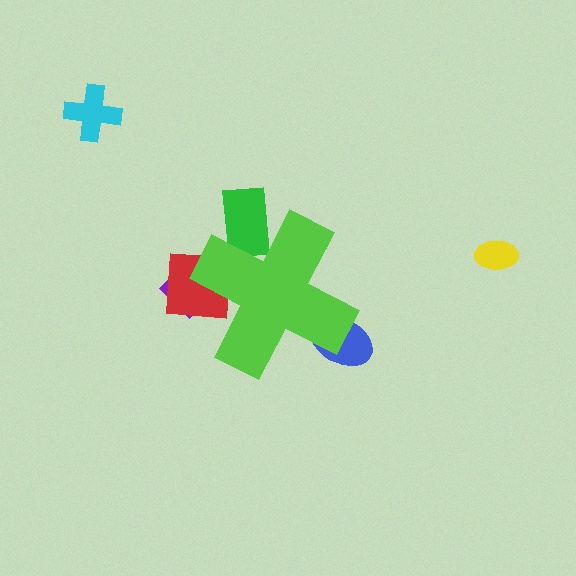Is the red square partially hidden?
Yes, the red square is partially hidden behind the lime cross.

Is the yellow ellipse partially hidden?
No, the yellow ellipse is fully visible.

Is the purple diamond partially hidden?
Yes, the purple diamond is partially hidden behind the lime cross.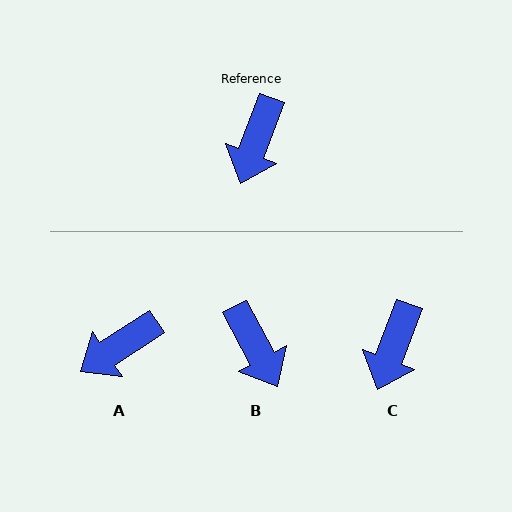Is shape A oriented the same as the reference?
No, it is off by about 36 degrees.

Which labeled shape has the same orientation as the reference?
C.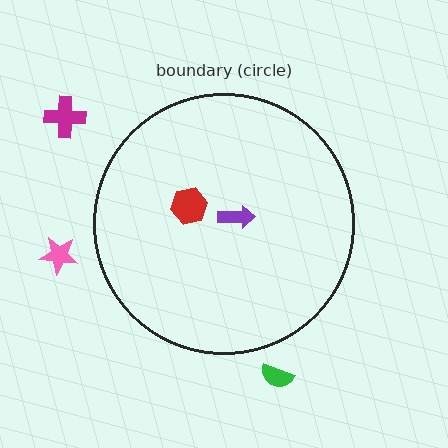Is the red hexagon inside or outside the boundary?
Inside.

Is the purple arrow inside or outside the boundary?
Inside.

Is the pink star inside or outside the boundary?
Outside.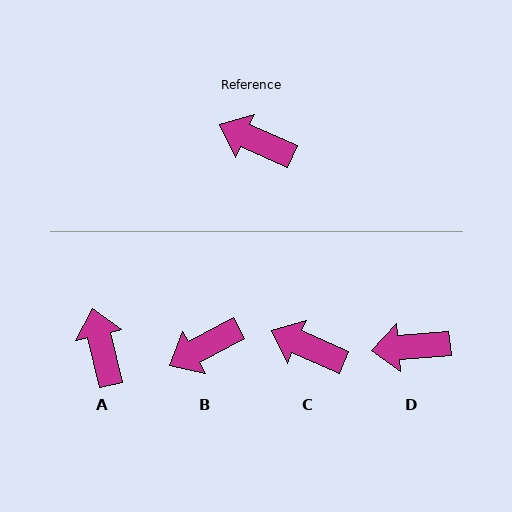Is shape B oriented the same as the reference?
No, it is off by about 52 degrees.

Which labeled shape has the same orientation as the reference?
C.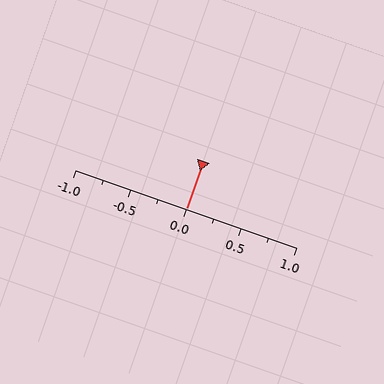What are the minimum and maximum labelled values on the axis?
The axis runs from -1.0 to 1.0.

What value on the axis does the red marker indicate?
The marker indicates approximately 0.